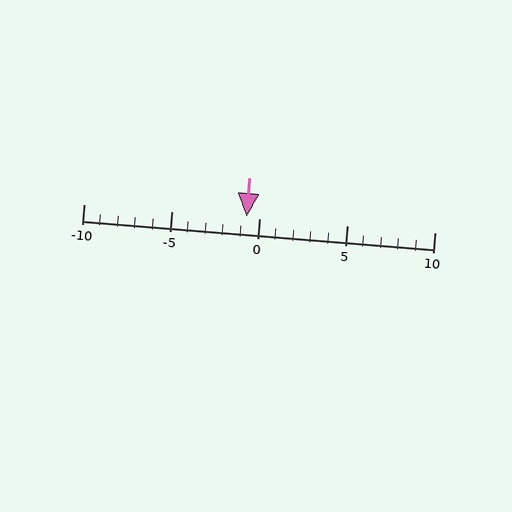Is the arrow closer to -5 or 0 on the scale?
The arrow is closer to 0.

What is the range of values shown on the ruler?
The ruler shows values from -10 to 10.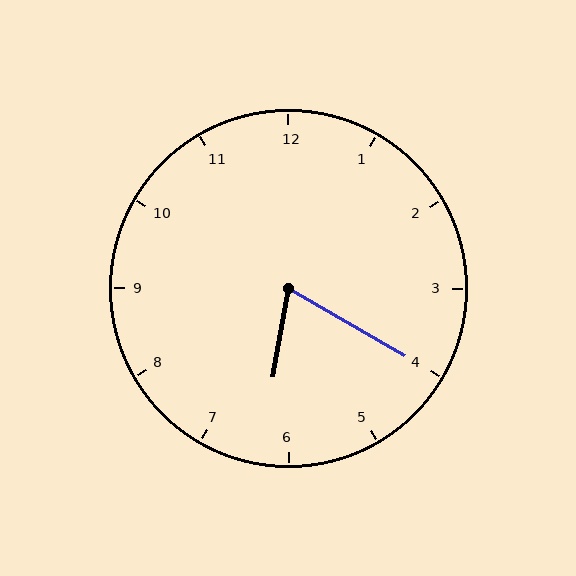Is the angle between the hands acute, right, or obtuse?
It is acute.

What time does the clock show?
6:20.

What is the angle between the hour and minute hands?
Approximately 70 degrees.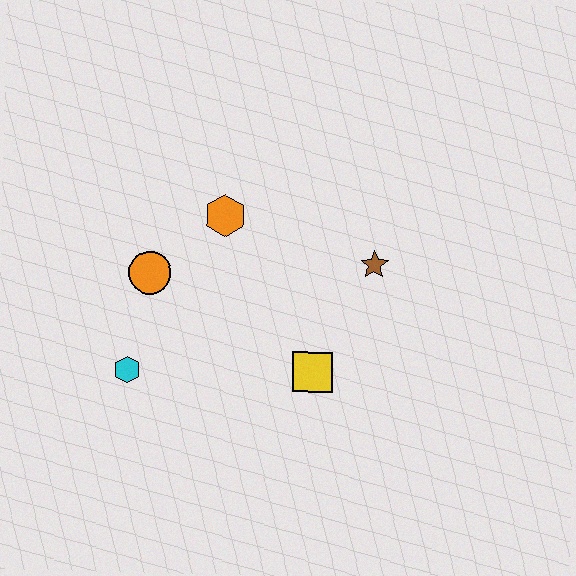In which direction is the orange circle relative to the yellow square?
The orange circle is to the left of the yellow square.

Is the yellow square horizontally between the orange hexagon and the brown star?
Yes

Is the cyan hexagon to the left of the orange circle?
Yes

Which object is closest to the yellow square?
The brown star is closest to the yellow square.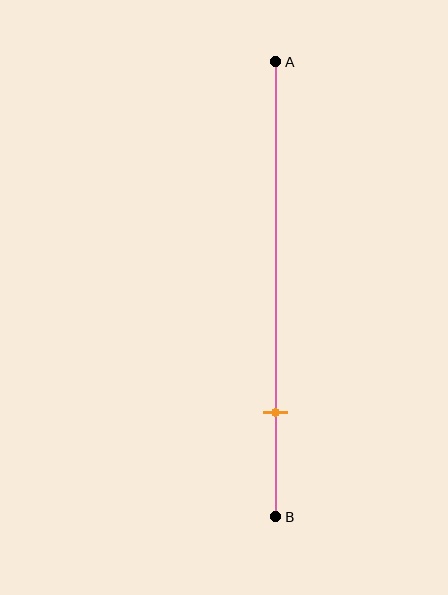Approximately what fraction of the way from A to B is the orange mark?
The orange mark is approximately 75% of the way from A to B.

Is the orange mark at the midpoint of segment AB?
No, the mark is at about 75% from A, not at the 50% midpoint.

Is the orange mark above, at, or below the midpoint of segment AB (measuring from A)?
The orange mark is below the midpoint of segment AB.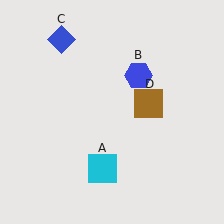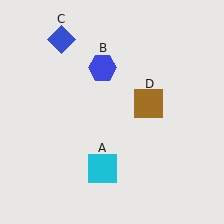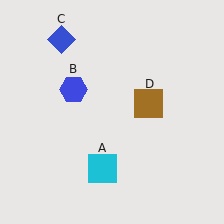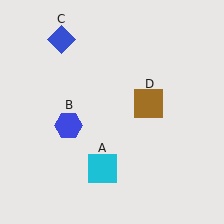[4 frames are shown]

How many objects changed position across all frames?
1 object changed position: blue hexagon (object B).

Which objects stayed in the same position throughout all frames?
Cyan square (object A) and blue diamond (object C) and brown square (object D) remained stationary.